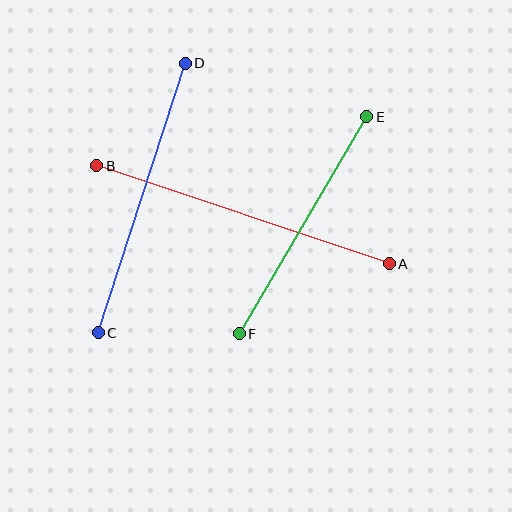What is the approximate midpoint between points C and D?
The midpoint is at approximately (142, 198) pixels.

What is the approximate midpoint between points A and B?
The midpoint is at approximately (243, 215) pixels.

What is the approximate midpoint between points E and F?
The midpoint is at approximately (303, 225) pixels.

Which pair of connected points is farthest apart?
Points A and B are farthest apart.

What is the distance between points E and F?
The distance is approximately 251 pixels.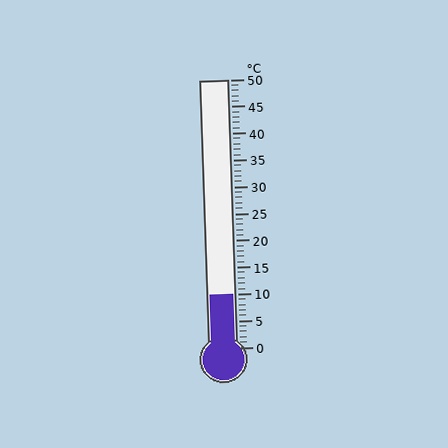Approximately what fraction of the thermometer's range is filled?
The thermometer is filled to approximately 20% of its range.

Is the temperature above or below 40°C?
The temperature is below 40°C.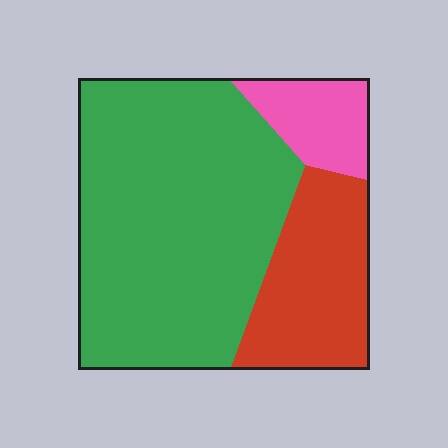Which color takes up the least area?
Pink, at roughly 10%.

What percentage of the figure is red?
Red takes up between a sixth and a third of the figure.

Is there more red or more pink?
Red.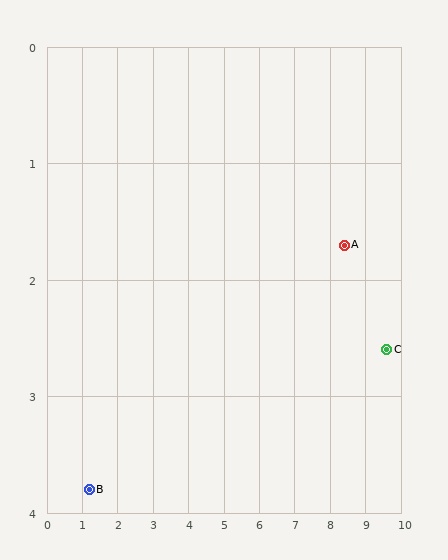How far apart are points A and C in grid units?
Points A and C are about 1.5 grid units apart.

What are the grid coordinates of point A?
Point A is at approximately (8.4, 1.7).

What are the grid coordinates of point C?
Point C is at approximately (9.6, 2.6).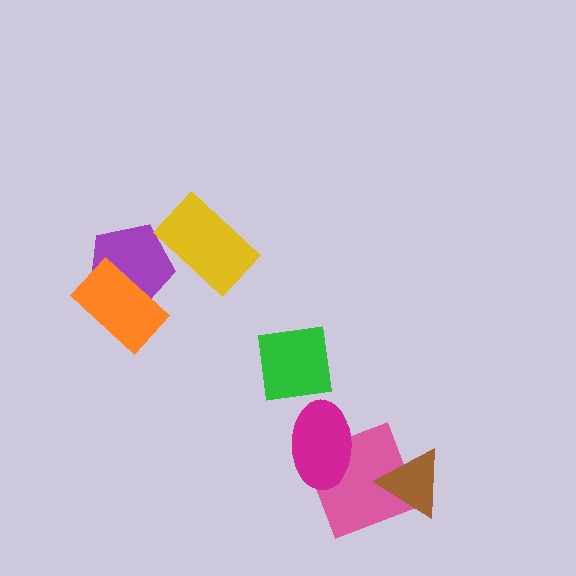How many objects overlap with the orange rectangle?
1 object overlaps with the orange rectangle.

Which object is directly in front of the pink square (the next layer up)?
The magenta ellipse is directly in front of the pink square.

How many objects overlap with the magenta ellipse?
1 object overlaps with the magenta ellipse.